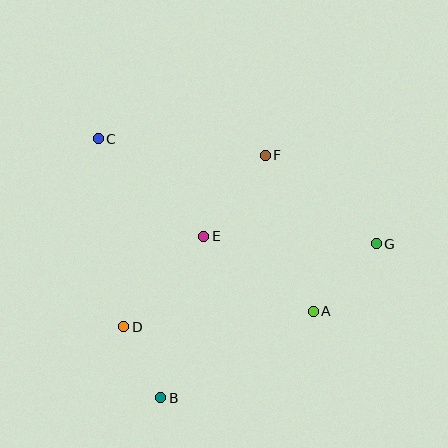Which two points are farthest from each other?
Points C and G are farthest from each other.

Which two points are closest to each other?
Points B and D are closest to each other.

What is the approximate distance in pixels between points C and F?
The distance between C and F is approximately 168 pixels.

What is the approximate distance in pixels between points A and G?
The distance between A and G is approximately 92 pixels.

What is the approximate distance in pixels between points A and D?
The distance between A and D is approximately 190 pixels.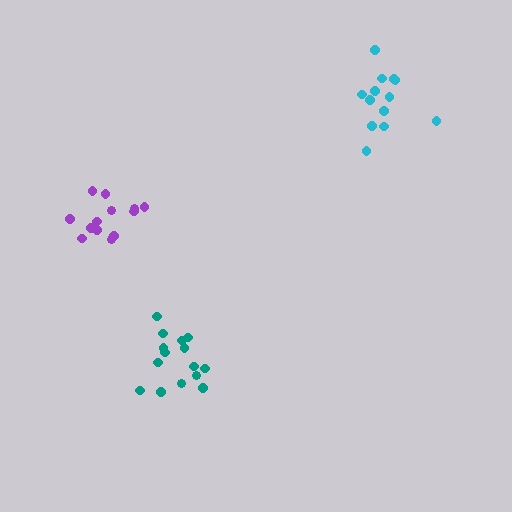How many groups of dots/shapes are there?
There are 3 groups.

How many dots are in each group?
Group 1: 15 dots, Group 2: 13 dots, Group 3: 14 dots (42 total).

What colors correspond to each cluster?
The clusters are colored: teal, purple, cyan.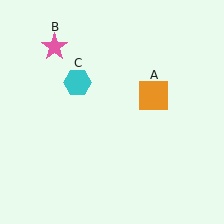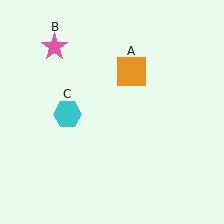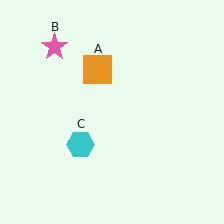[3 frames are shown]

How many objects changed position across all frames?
2 objects changed position: orange square (object A), cyan hexagon (object C).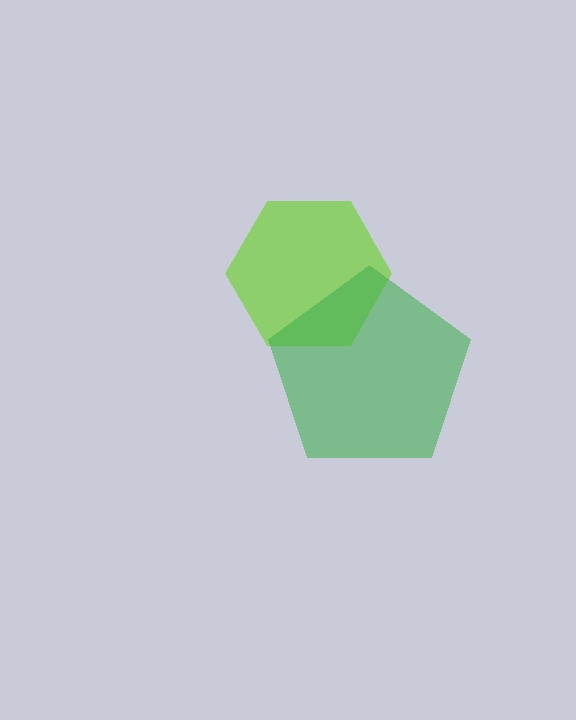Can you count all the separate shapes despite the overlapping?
Yes, there are 2 separate shapes.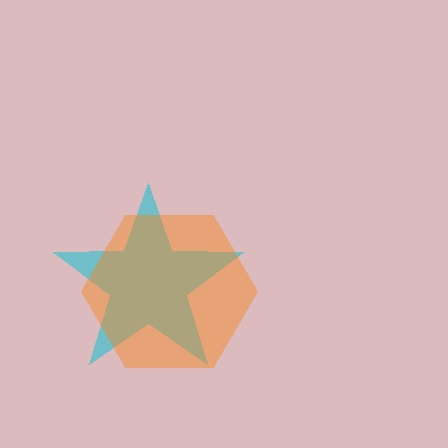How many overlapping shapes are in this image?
There are 2 overlapping shapes in the image.